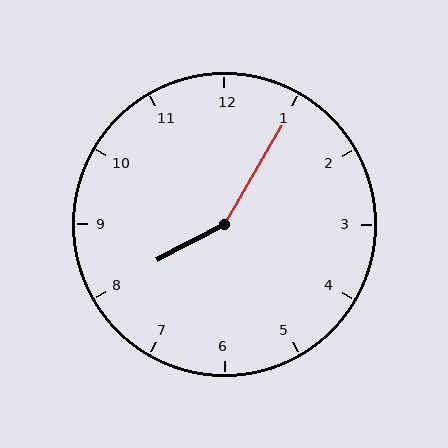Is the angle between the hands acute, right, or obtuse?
It is obtuse.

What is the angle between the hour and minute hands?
Approximately 148 degrees.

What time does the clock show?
8:05.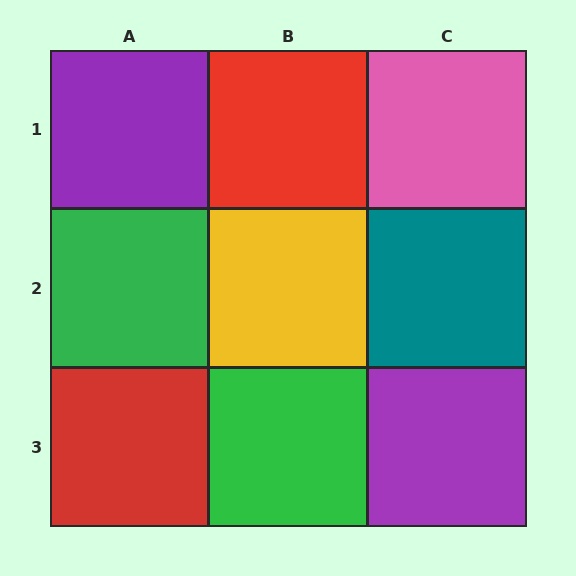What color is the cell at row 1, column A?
Purple.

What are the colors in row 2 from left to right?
Green, yellow, teal.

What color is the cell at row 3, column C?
Purple.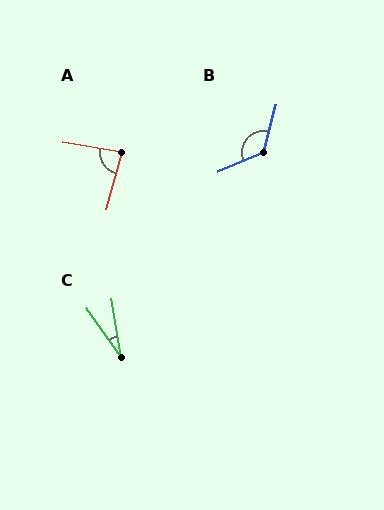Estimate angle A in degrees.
Approximately 84 degrees.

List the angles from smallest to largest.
C (26°), A (84°), B (127°).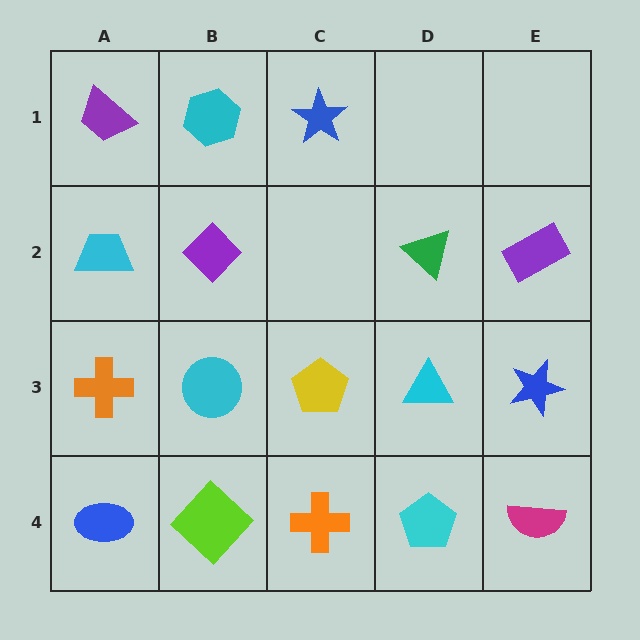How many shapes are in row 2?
4 shapes.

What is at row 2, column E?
A purple rectangle.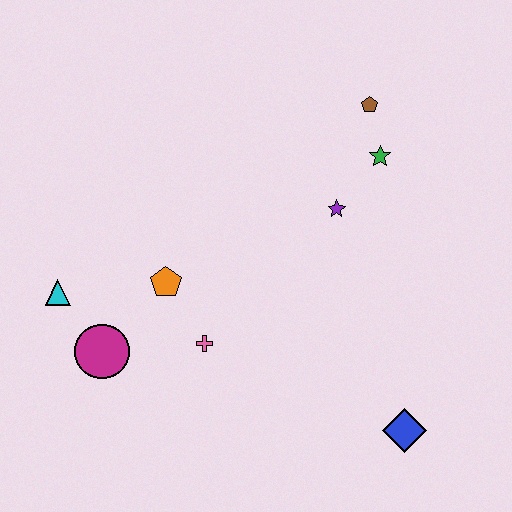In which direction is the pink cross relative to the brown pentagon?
The pink cross is below the brown pentagon.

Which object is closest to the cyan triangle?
The magenta circle is closest to the cyan triangle.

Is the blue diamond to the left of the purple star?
No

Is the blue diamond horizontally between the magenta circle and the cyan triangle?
No